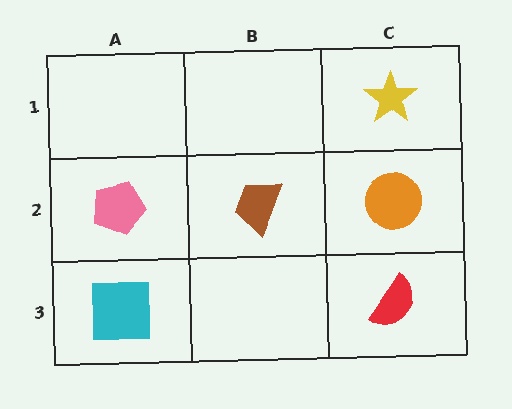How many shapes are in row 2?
3 shapes.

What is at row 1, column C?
A yellow star.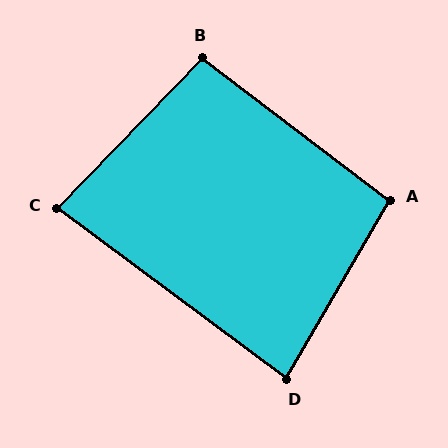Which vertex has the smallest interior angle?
C, at approximately 83 degrees.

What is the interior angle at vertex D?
Approximately 83 degrees (acute).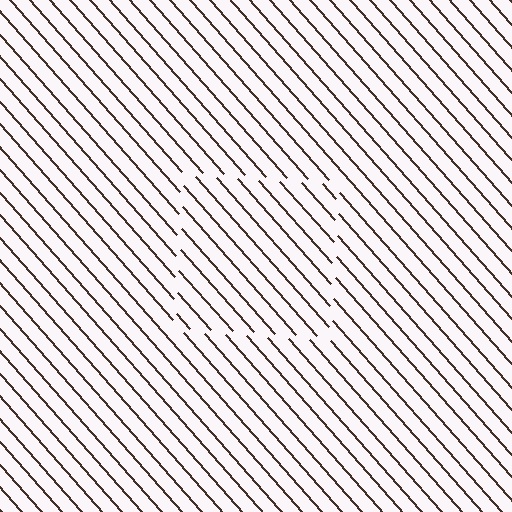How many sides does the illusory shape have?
4 sides — the line-ends trace a square.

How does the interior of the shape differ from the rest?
The interior of the shape contains the same grating, shifted by half a period — the contour is defined by the phase discontinuity where line-ends from the inner and outer gratings abut.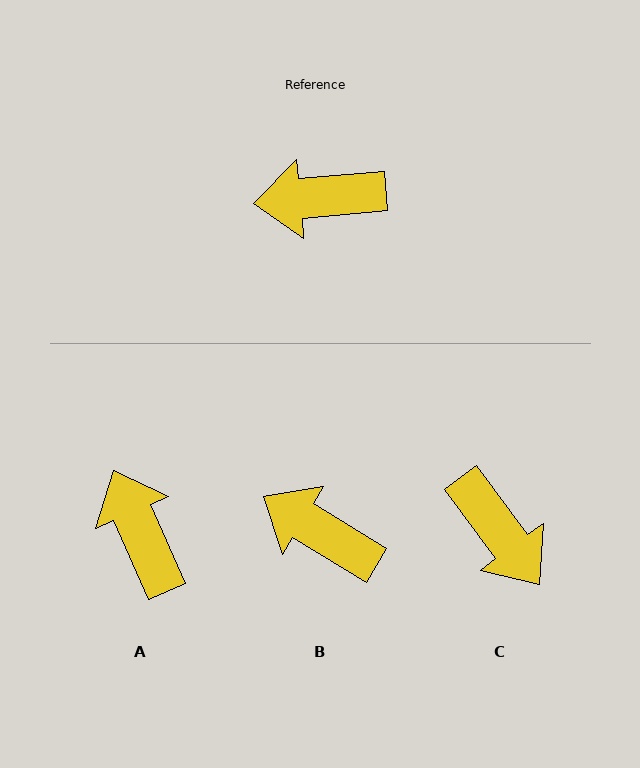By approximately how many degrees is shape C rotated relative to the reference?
Approximately 122 degrees counter-clockwise.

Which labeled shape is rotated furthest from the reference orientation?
C, about 122 degrees away.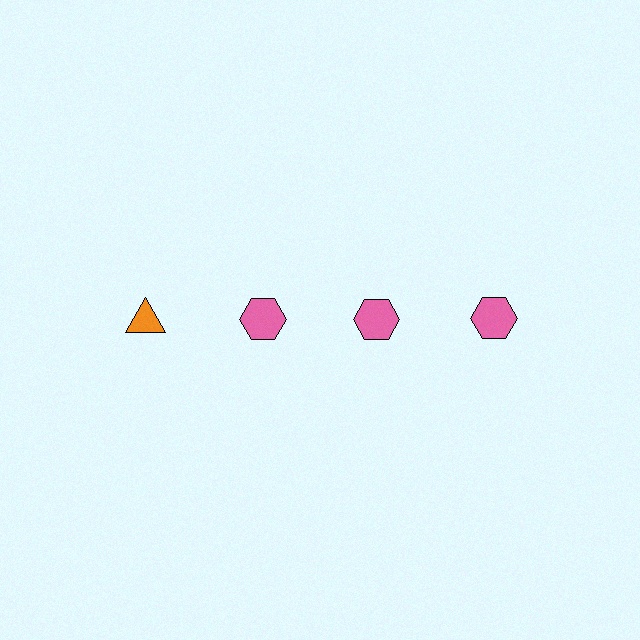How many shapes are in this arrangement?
There are 4 shapes arranged in a grid pattern.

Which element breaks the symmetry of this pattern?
The orange triangle in the top row, leftmost column breaks the symmetry. All other shapes are pink hexagons.